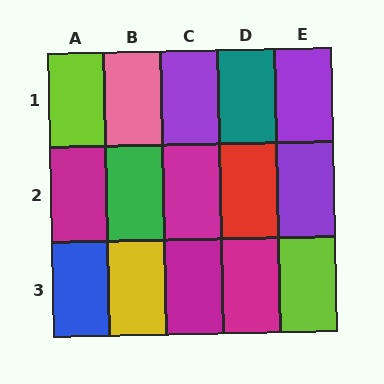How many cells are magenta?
4 cells are magenta.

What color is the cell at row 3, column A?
Blue.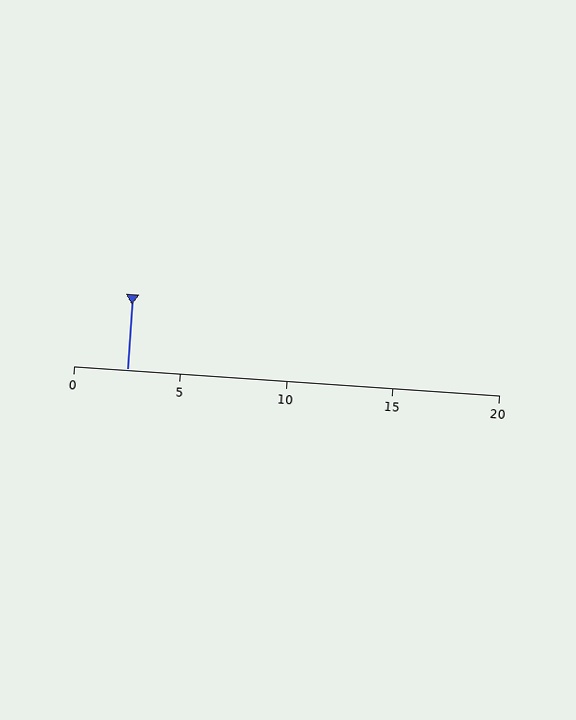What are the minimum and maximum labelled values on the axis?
The axis runs from 0 to 20.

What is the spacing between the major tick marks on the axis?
The major ticks are spaced 5 apart.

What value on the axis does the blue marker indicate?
The marker indicates approximately 2.5.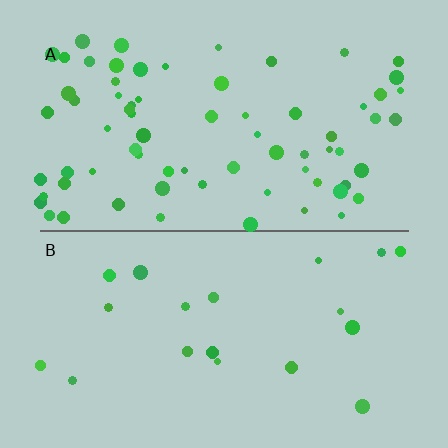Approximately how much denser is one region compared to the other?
Approximately 3.6× — region A over region B.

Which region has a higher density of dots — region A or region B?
A (the top).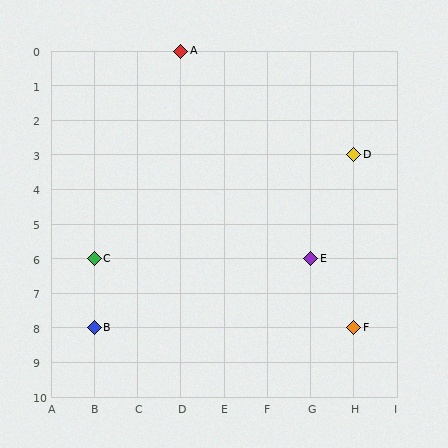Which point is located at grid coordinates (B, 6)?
Point C is at (B, 6).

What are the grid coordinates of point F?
Point F is at grid coordinates (H, 8).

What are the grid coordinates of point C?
Point C is at grid coordinates (B, 6).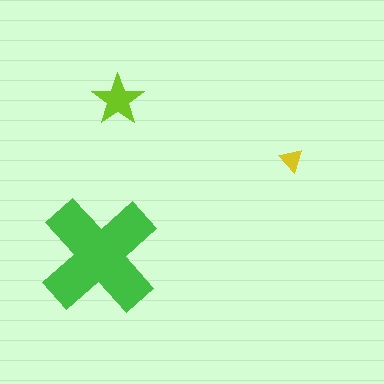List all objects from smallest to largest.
The yellow triangle, the lime star, the green cross.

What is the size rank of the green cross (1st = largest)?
1st.